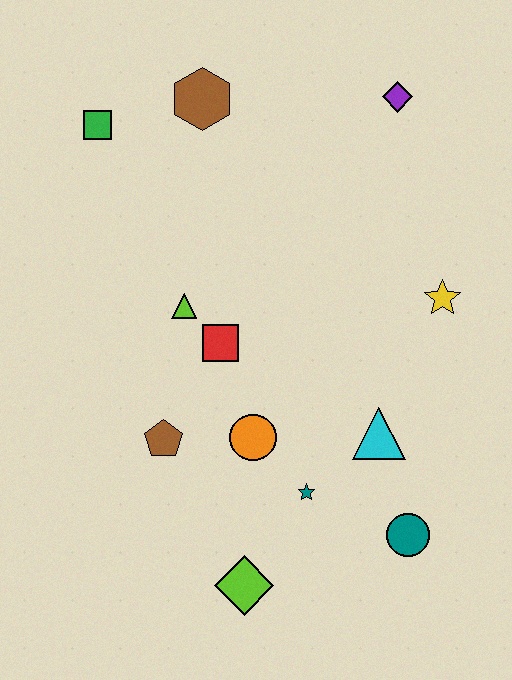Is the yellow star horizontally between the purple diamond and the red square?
No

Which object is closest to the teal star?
The orange circle is closest to the teal star.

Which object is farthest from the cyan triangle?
The green square is farthest from the cyan triangle.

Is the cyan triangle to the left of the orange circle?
No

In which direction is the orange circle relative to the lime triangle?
The orange circle is below the lime triangle.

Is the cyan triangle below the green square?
Yes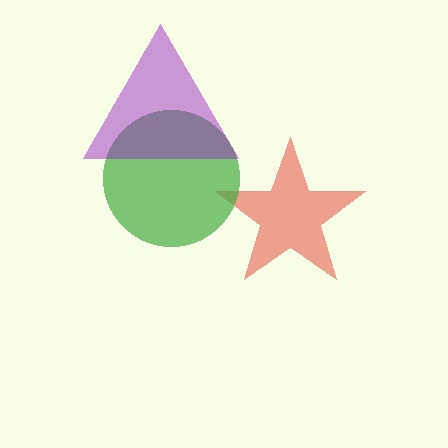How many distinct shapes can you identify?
There are 3 distinct shapes: a red star, a green circle, a purple triangle.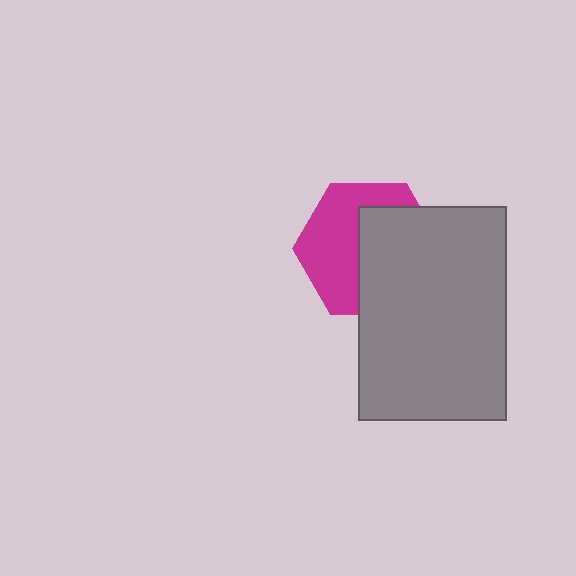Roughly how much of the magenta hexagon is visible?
About half of it is visible (roughly 49%).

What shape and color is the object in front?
The object in front is a gray rectangle.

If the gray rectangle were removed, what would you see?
You would see the complete magenta hexagon.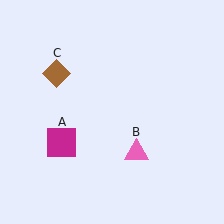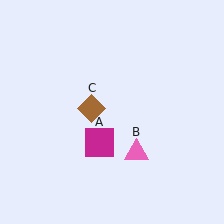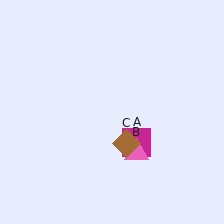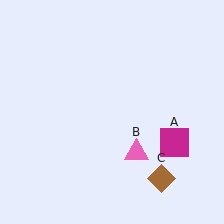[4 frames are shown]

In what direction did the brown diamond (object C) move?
The brown diamond (object C) moved down and to the right.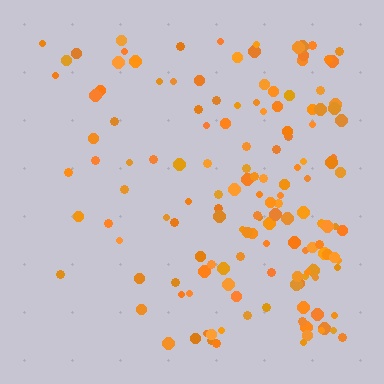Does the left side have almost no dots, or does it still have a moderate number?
Still a moderate number, just noticeably fewer than the right.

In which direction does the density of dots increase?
From left to right, with the right side densest.